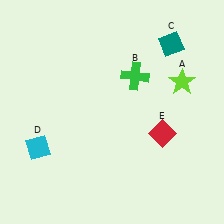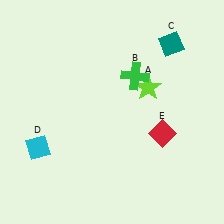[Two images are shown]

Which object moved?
The lime star (A) moved left.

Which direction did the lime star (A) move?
The lime star (A) moved left.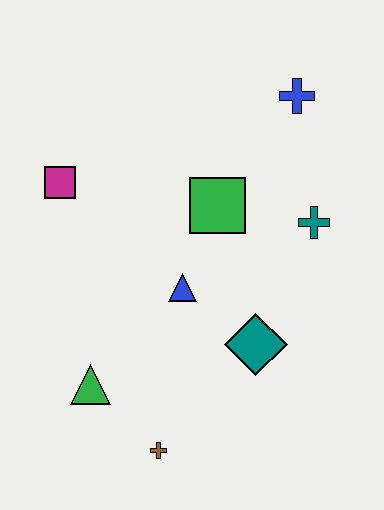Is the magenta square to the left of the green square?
Yes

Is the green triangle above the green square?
No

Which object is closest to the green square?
The blue triangle is closest to the green square.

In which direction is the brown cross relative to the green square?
The brown cross is below the green square.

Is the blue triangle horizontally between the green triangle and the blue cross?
Yes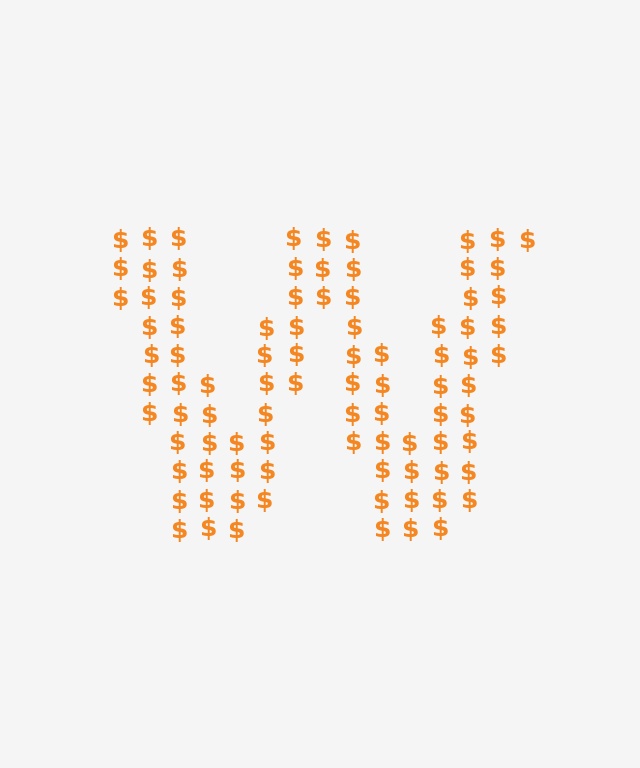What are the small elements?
The small elements are dollar signs.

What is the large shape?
The large shape is the letter W.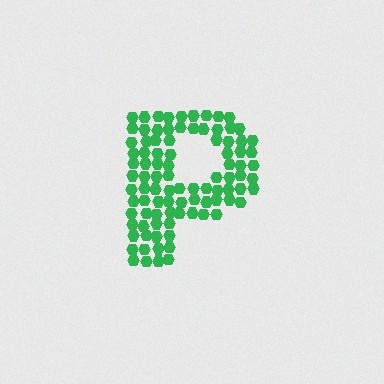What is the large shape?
The large shape is the letter P.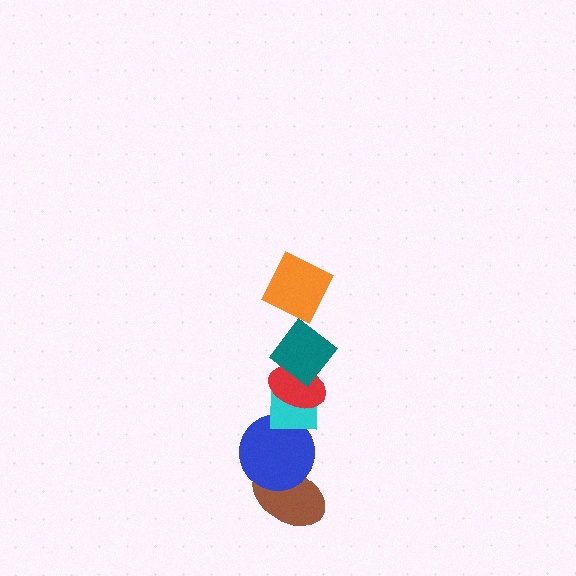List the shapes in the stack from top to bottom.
From top to bottom: the orange square, the teal diamond, the red ellipse, the cyan square, the blue circle, the brown ellipse.